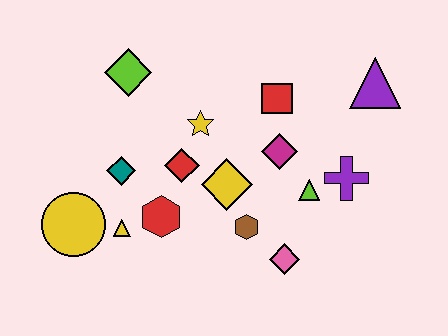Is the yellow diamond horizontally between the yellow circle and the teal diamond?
No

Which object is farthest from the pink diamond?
The lime diamond is farthest from the pink diamond.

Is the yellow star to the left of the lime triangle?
Yes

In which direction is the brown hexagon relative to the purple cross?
The brown hexagon is to the left of the purple cross.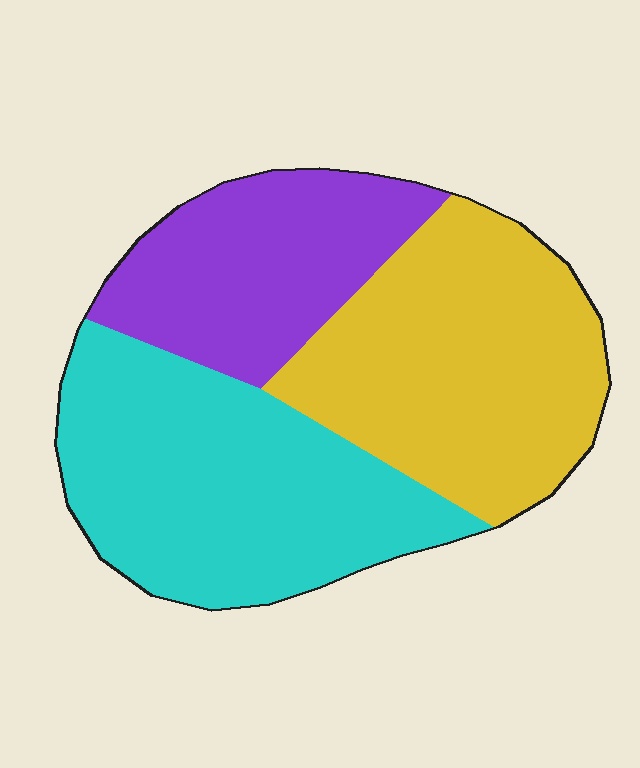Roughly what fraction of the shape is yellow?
Yellow covers 37% of the shape.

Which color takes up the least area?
Purple, at roughly 25%.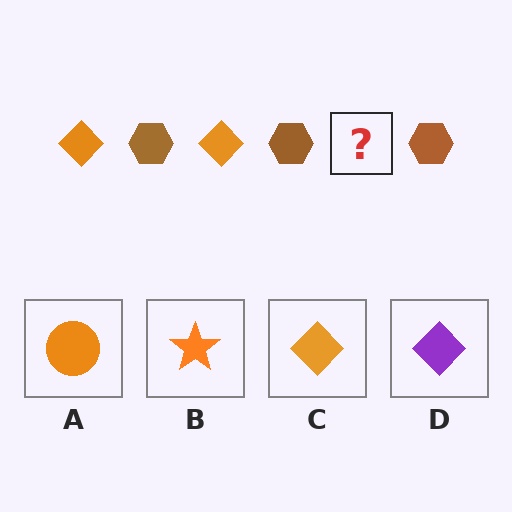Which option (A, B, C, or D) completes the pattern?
C.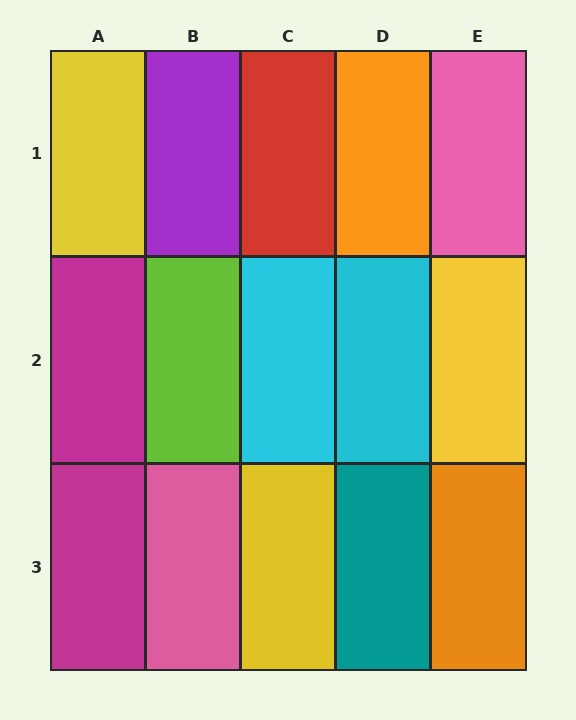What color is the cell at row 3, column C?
Yellow.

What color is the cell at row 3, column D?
Teal.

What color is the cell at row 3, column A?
Magenta.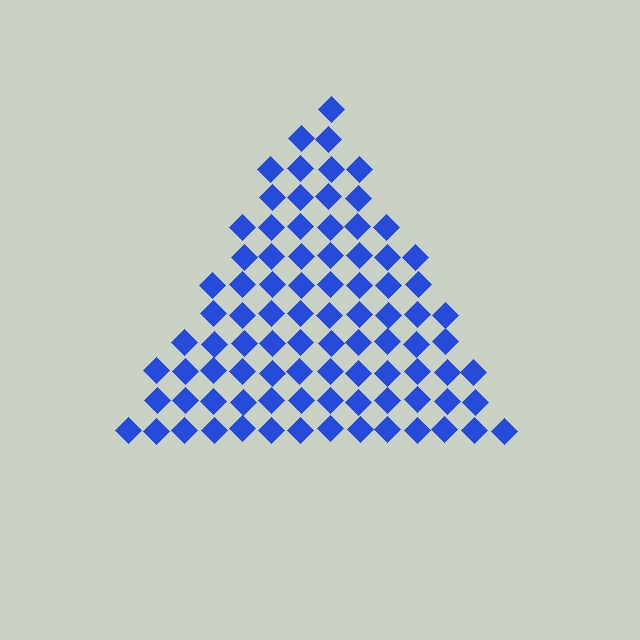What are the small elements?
The small elements are diamonds.